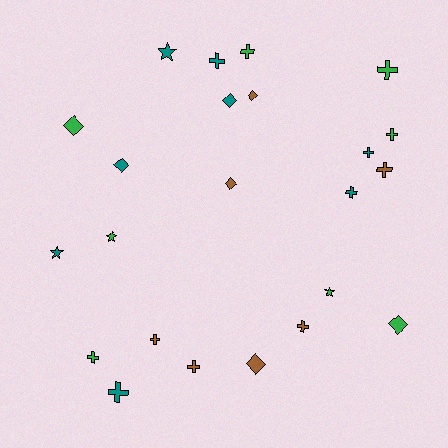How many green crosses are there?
There are 4 green crosses.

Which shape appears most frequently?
Cross, with 12 objects.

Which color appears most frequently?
Teal, with 8 objects.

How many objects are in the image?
There are 23 objects.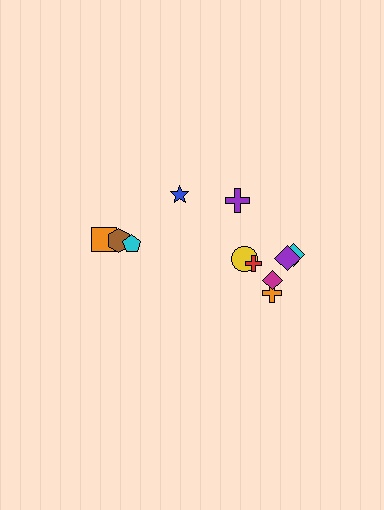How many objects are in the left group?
There are 4 objects.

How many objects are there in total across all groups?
There are 11 objects.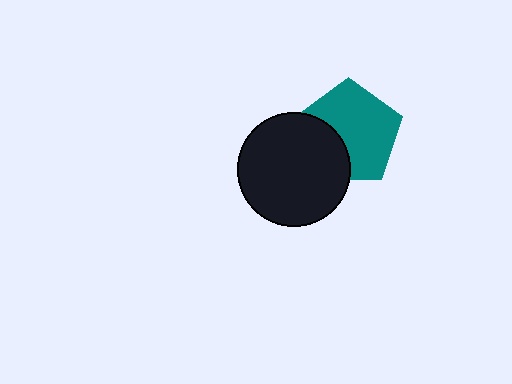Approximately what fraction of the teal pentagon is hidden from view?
Roughly 32% of the teal pentagon is hidden behind the black circle.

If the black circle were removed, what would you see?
You would see the complete teal pentagon.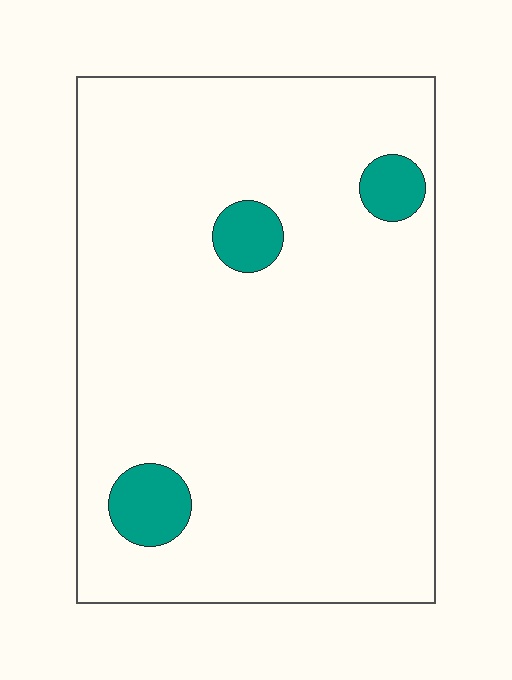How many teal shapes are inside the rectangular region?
3.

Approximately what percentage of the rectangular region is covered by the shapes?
Approximately 5%.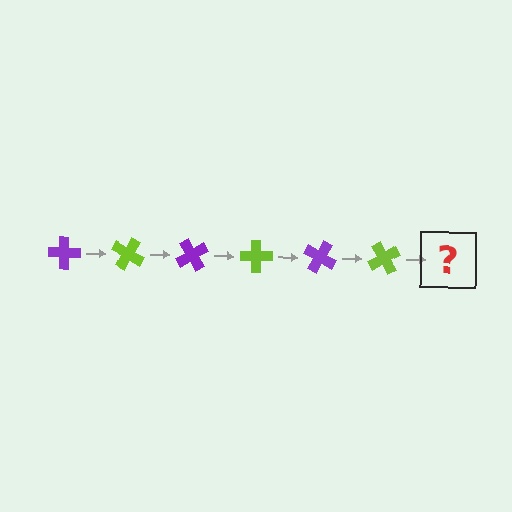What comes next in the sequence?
The next element should be a purple cross, rotated 180 degrees from the start.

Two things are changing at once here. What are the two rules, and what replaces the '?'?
The two rules are that it rotates 30 degrees each step and the color cycles through purple and lime. The '?' should be a purple cross, rotated 180 degrees from the start.